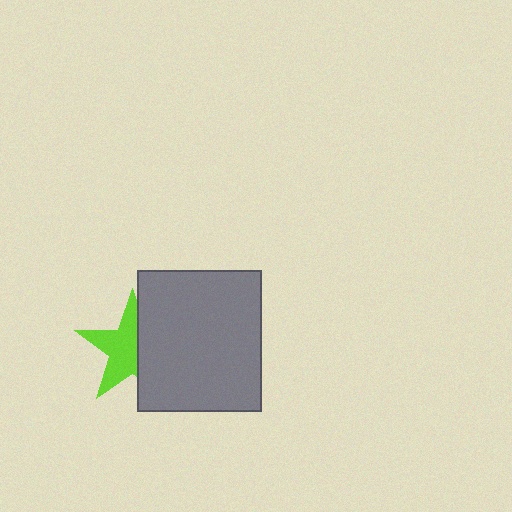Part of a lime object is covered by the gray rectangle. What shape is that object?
It is a star.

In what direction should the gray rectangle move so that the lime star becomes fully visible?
The gray rectangle should move right. That is the shortest direction to clear the overlap and leave the lime star fully visible.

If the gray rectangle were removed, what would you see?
You would see the complete lime star.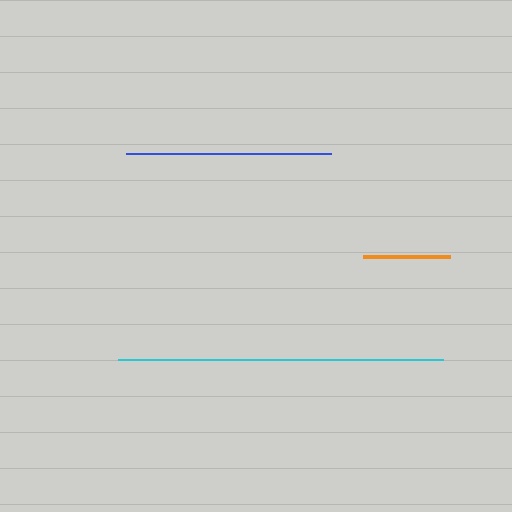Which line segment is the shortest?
The orange line is the shortest at approximately 87 pixels.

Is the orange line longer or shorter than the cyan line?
The cyan line is longer than the orange line.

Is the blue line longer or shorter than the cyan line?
The cyan line is longer than the blue line.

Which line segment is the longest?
The cyan line is the longest at approximately 325 pixels.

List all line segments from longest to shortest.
From longest to shortest: cyan, blue, orange.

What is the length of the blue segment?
The blue segment is approximately 205 pixels long.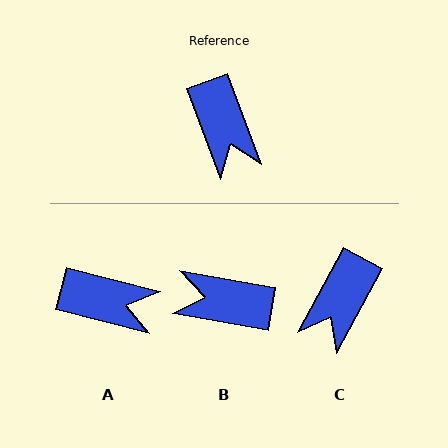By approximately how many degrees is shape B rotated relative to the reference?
Approximately 120 degrees clockwise.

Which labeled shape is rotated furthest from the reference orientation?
B, about 120 degrees away.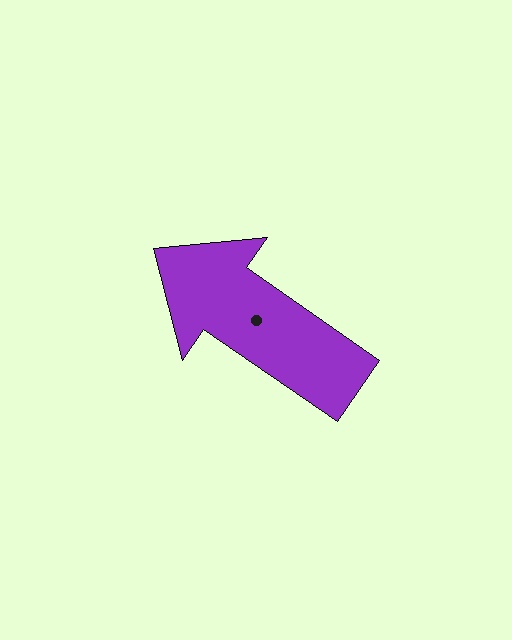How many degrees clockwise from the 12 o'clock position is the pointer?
Approximately 305 degrees.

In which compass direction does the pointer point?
Northwest.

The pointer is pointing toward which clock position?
Roughly 10 o'clock.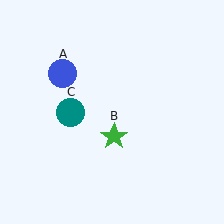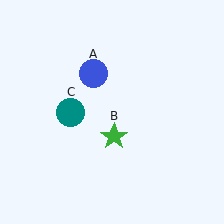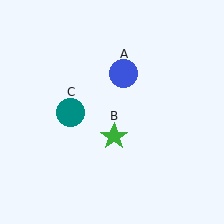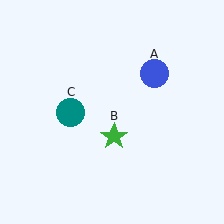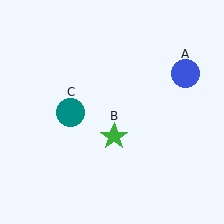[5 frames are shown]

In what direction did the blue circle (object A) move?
The blue circle (object A) moved right.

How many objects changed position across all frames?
1 object changed position: blue circle (object A).